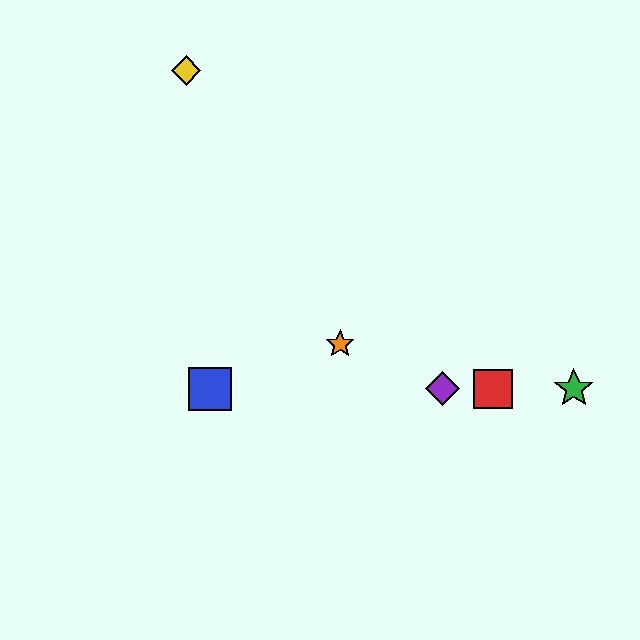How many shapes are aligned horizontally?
4 shapes (the red square, the blue square, the green star, the purple diamond) are aligned horizontally.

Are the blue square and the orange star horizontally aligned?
No, the blue square is at y≈389 and the orange star is at y≈344.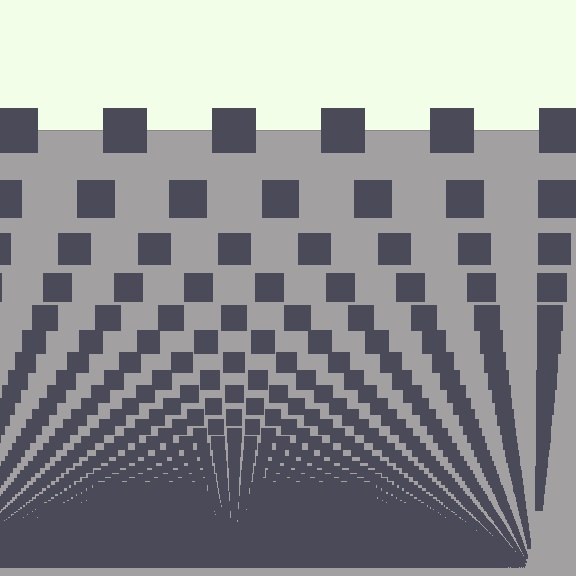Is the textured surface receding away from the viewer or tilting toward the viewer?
The surface appears to tilt toward the viewer. Texture elements get larger and sparser toward the top.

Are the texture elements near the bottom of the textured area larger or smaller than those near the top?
Smaller. The gradient is inverted — elements near the bottom are smaller and denser.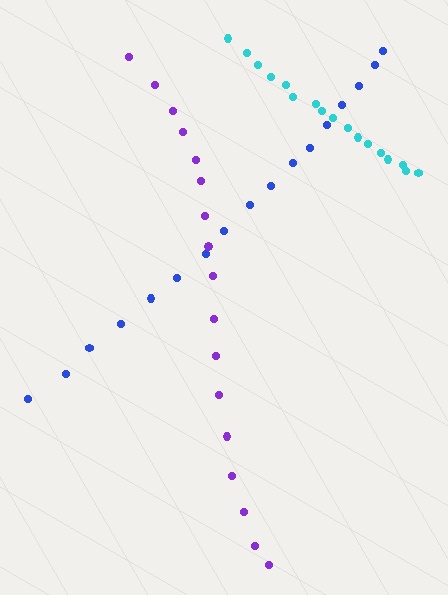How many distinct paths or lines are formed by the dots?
There are 3 distinct paths.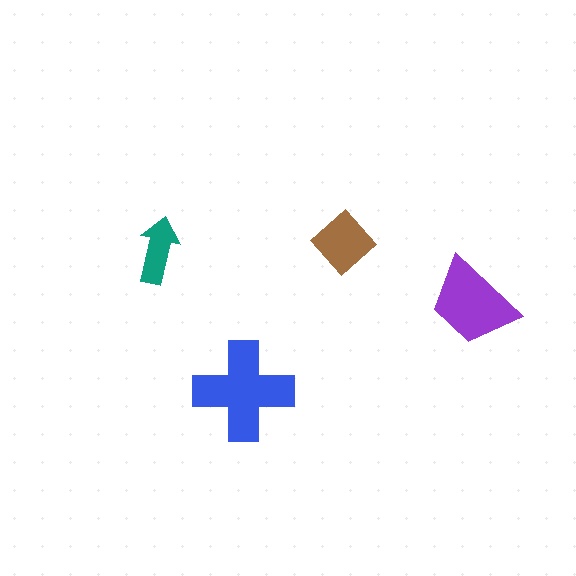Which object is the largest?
The blue cross.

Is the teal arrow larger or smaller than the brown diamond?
Smaller.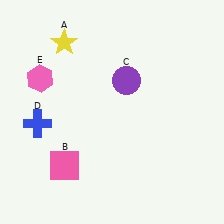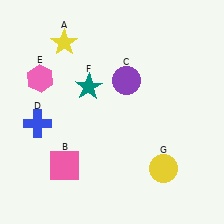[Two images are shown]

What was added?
A teal star (F), a yellow circle (G) were added in Image 2.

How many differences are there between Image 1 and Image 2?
There are 2 differences between the two images.